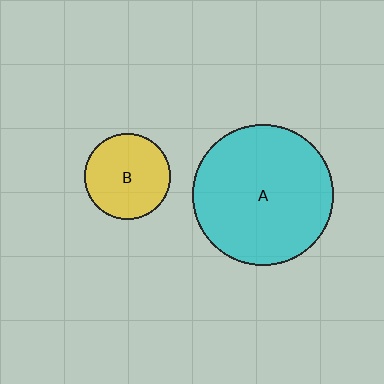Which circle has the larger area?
Circle A (cyan).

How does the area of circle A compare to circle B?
Approximately 2.7 times.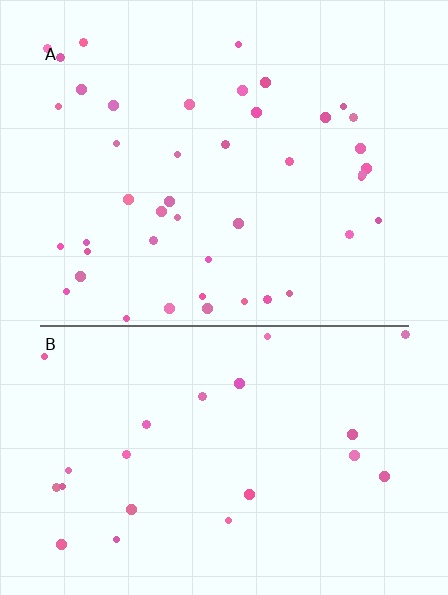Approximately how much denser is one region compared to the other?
Approximately 1.9× — region A over region B.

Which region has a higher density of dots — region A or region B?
A (the top).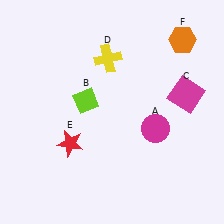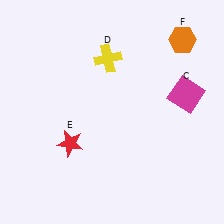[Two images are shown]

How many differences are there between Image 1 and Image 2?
There are 2 differences between the two images.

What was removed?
The lime diamond (B), the magenta circle (A) were removed in Image 2.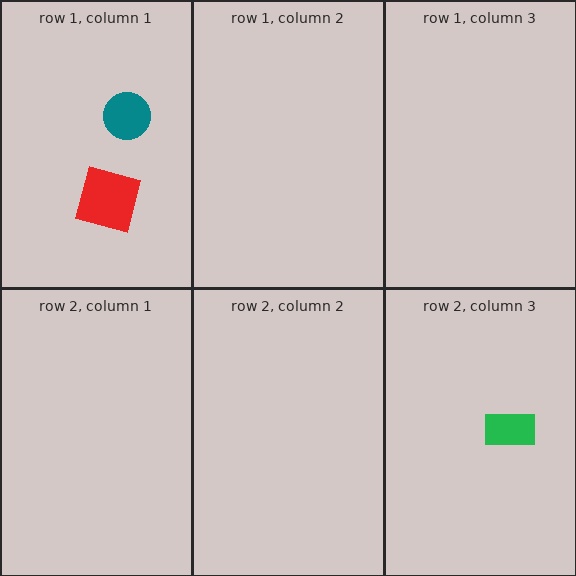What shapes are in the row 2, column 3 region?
The green rectangle.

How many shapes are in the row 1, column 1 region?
2.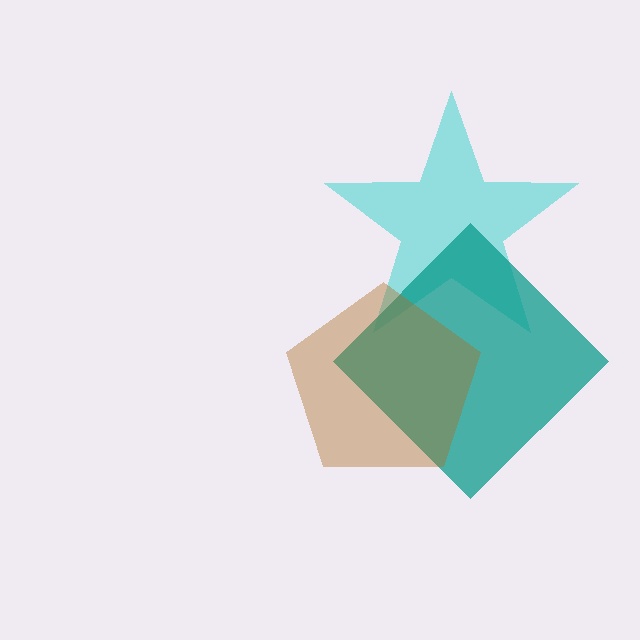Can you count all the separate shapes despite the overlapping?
Yes, there are 3 separate shapes.